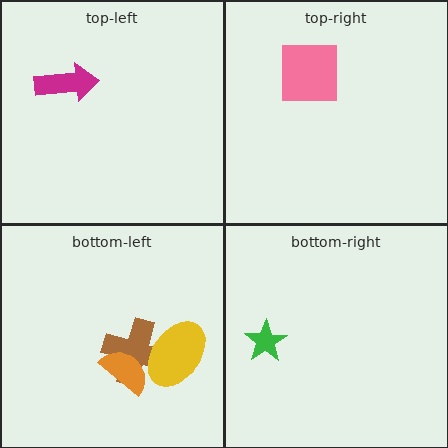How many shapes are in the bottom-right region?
1.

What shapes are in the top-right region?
The pink square.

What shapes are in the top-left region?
The magenta arrow.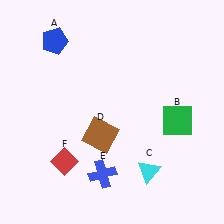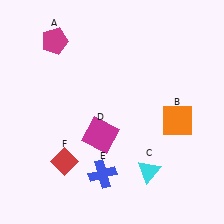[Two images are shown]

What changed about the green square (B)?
In Image 1, B is green. In Image 2, it changed to orange.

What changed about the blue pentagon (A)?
In Image 1, A is blue. In Image 2, it changed to magenta.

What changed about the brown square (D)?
In Image 1, D is brown. In Image 2, it changed to magenta.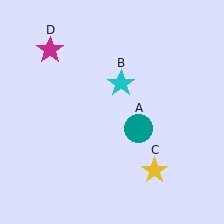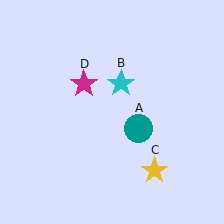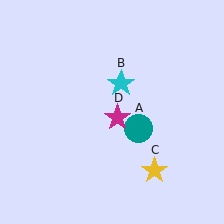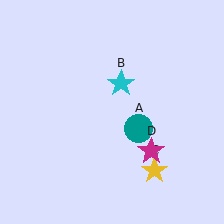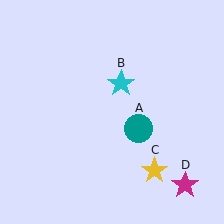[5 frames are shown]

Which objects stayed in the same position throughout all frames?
Teal circle (object A) and cyan star (object B) and yellow star (object C) remained stationary.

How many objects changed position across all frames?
1 object changed position: magenta star (object D).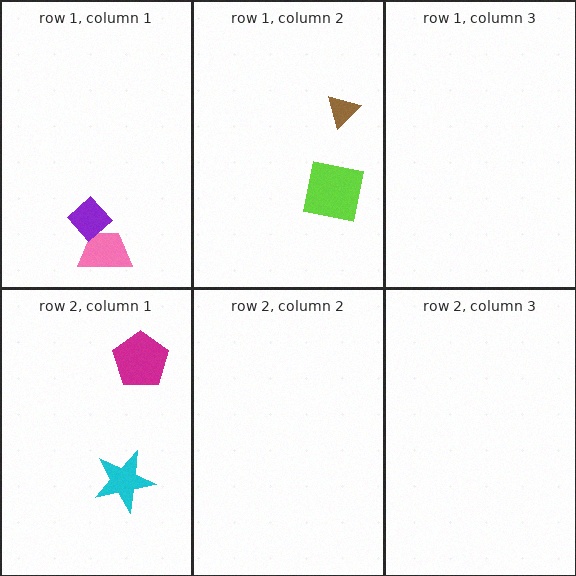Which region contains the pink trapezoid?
The row 1, column 1 region.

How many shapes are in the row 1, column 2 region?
2.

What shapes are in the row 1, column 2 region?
The brown triangle, the lime square.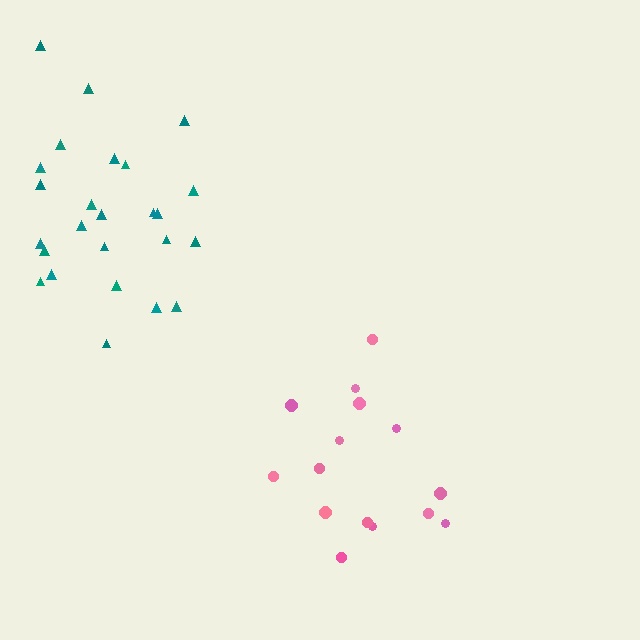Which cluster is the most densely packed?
Pink.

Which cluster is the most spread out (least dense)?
Teal.